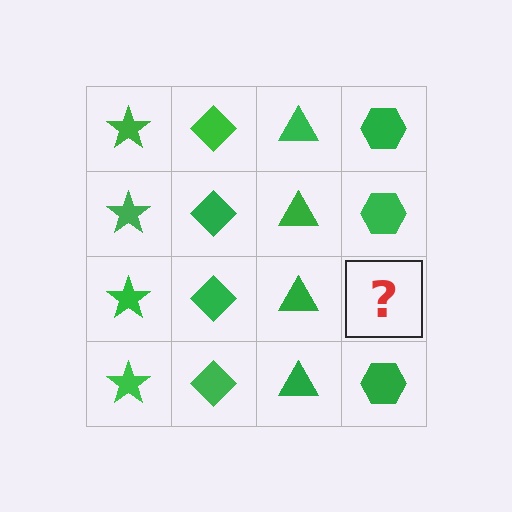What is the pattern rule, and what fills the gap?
The rule is that each column has a consistent shape. The gap should be filled with a green hexagon.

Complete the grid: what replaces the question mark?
The question mark should be replaced with a green hexagon.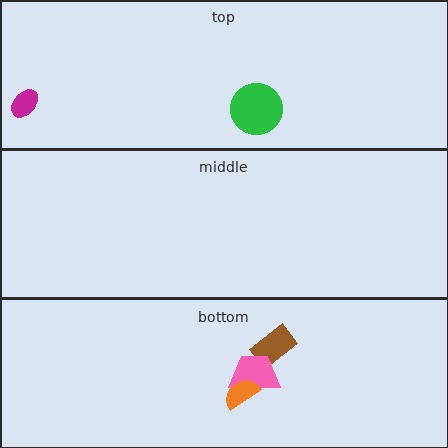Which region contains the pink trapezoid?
The bottom region.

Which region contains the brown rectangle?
The bottom region.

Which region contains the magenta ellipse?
The top region.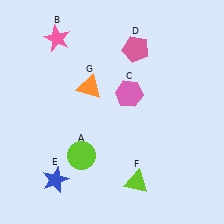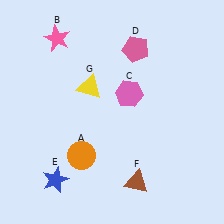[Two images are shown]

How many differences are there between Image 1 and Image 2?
There are 3 differences between the two images.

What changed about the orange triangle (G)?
In Image 1, G is orange. In Image 2, it changed to yellow.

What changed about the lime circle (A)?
In Image 1, A is lime. In Image 2, it changed to orange.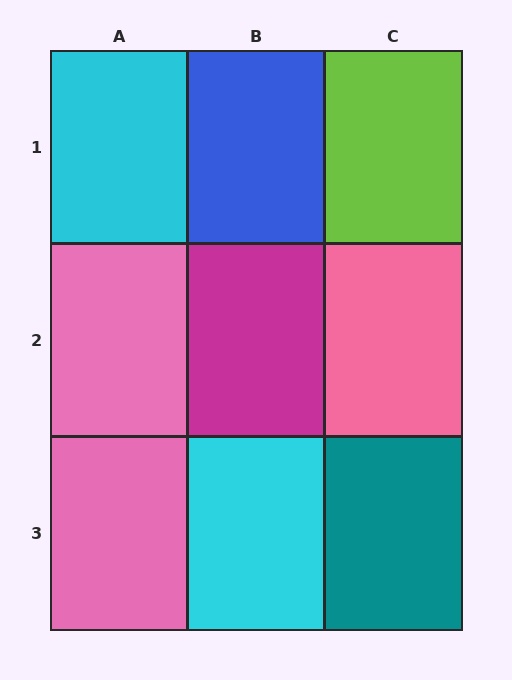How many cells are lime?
1 cell is lime.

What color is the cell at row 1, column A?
Cyan.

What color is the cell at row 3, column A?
Pink.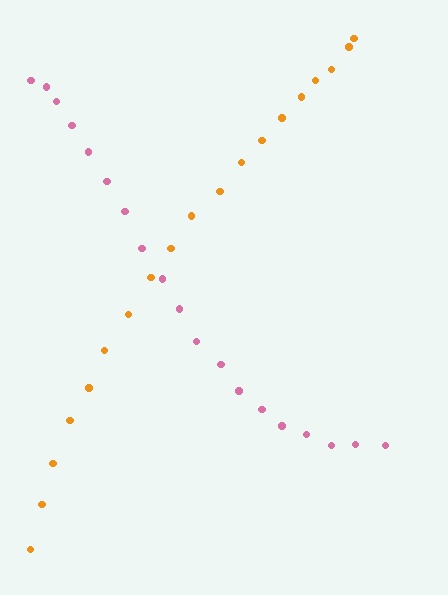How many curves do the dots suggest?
There are 2 distinct paths.